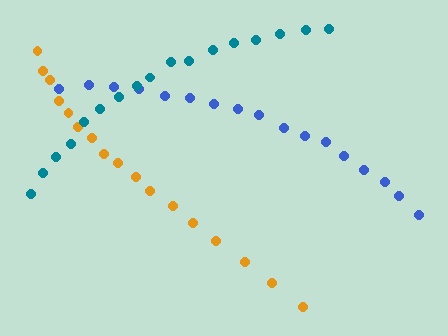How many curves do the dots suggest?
There are 3 distinct paths.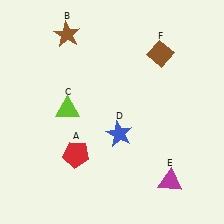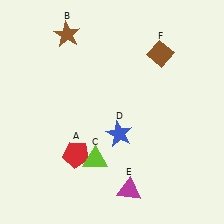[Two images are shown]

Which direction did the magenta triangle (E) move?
The magenta triangle (E) moved left.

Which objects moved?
The objects that moved are: the lime triangle (C), the magenta triangle (E).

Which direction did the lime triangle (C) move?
The lime triangle (C) moved down.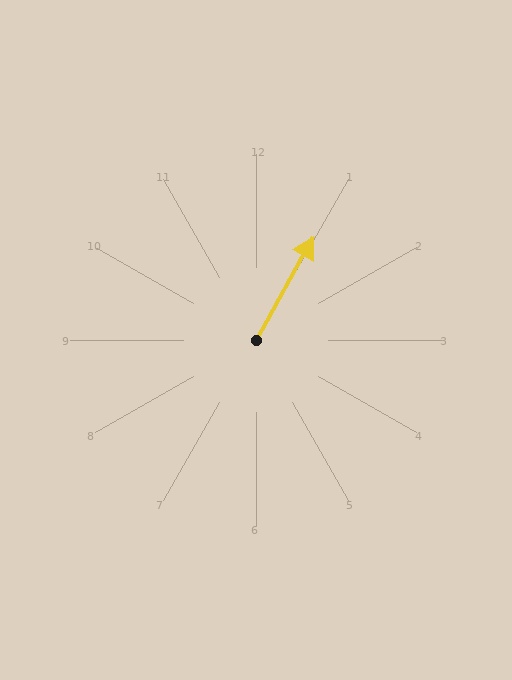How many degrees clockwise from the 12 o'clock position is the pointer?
Approximately 29 degrees.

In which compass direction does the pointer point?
Northeast.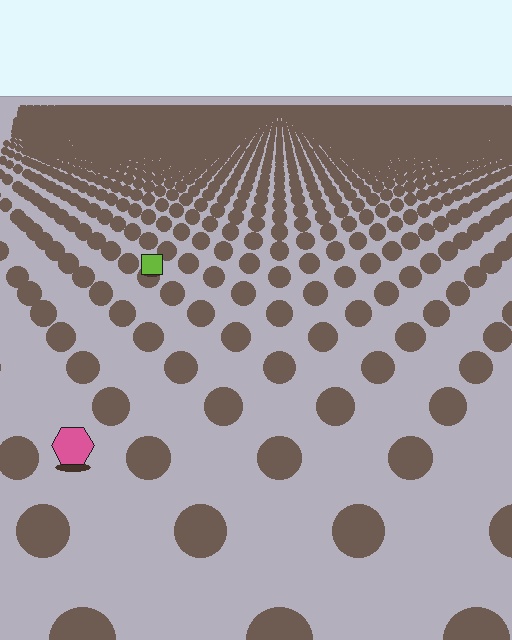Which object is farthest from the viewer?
The lime square is farthest from the viewer. It appears smaller and the ground texture around it is denser.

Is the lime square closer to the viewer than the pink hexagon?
No. The pink hexagon is closer — you can tell from the texture gradient: the ground texture is coarser near it.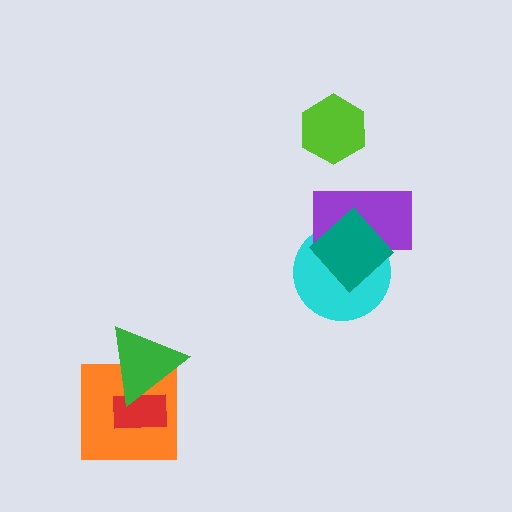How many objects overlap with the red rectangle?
2 objects overlap with the red rectangle.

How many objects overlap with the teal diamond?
2 objects overlap with the teal diamond.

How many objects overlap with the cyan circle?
2 objects overlap with the cyan circle.